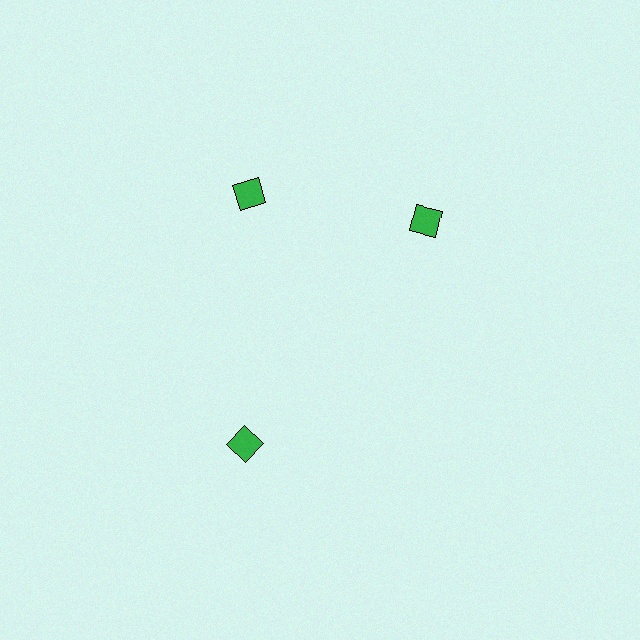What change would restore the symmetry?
The symmetry would be restored by rotating it back into even spacing with its neighbors so that all 3 diamonds sit at equal angles and equal distance from the center.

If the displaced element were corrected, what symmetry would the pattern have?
It would have 3-fold rotational symmetry — the pattern would map onto itself every 120 degrees.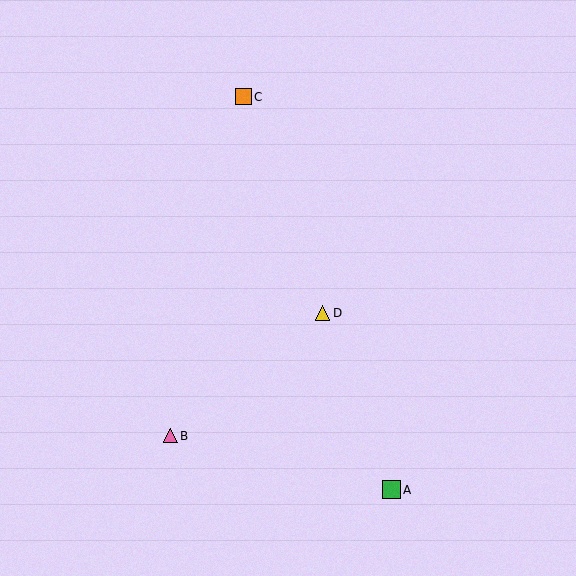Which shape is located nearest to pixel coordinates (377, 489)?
The green square (labeled A) at (391, 490) is nearest to that location.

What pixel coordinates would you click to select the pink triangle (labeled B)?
Click at (170, 436) to select the pink triangle B.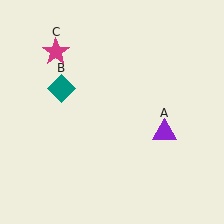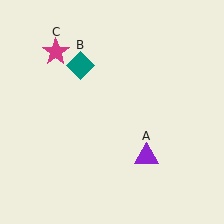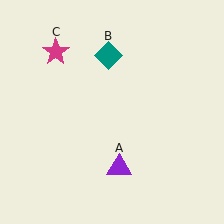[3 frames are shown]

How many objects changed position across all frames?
2 objects changed position: purple triangle (object A), teal diamond (object B).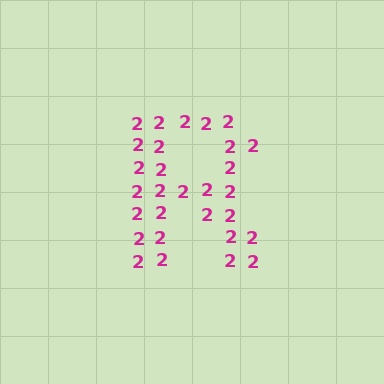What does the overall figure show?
The overall figure shows the letter R.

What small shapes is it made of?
It is made of small digit 2's.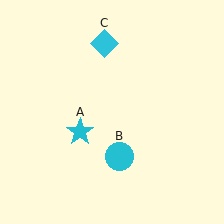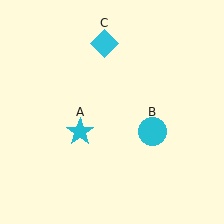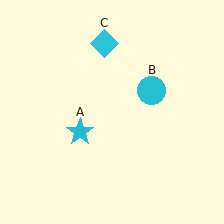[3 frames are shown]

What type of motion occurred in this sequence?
The cyan circle (object B) rotated counterclockwise around the center of the scene.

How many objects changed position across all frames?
1 object changed position: cyan circle (object B).